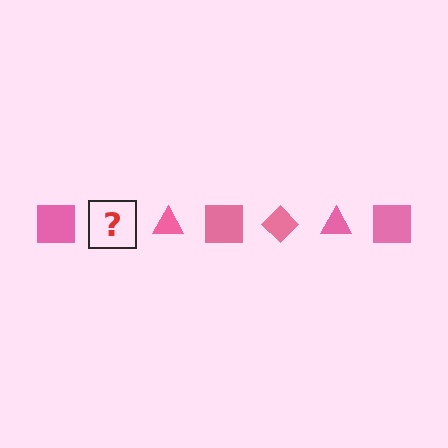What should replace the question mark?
The question mark should be replaced with a pink diamond.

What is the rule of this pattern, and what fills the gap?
The rule is that the pattern cycles through square, diamond, triangle shapes in pink. The gap should be filled with a pink diamond.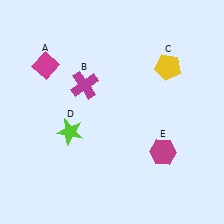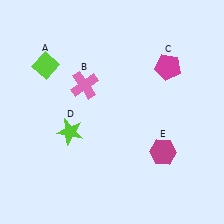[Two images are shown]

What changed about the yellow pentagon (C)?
In Image 1, C is yellow. In Image 2, it changed to magenta.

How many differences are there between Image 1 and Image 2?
There are 3 differences between the two images.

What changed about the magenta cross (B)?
In Image 1, B is magenta. In Image 2, it changed to pink.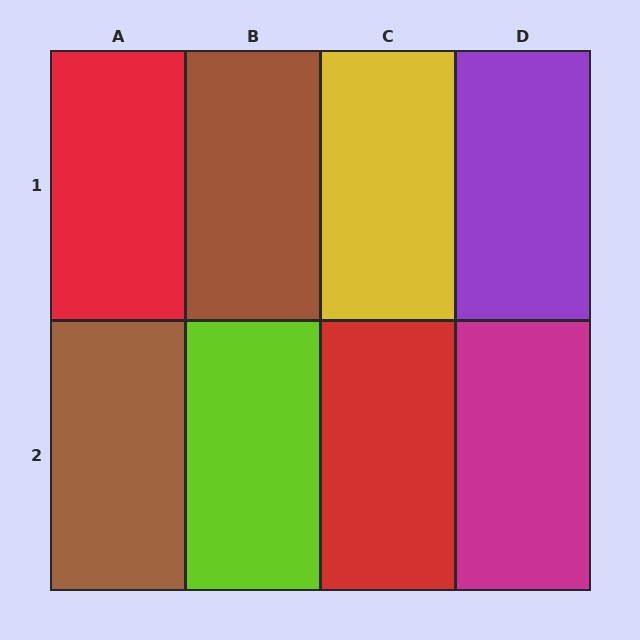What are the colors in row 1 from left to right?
Red, brown, yellow, purple.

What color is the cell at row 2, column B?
Lime.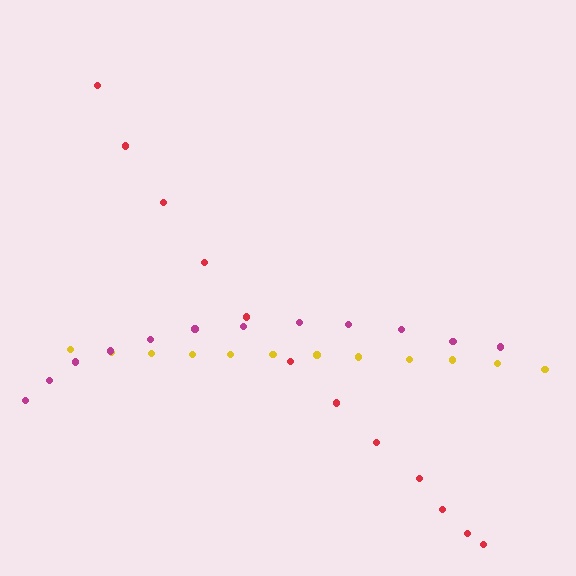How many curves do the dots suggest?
There are 3 distinct paths.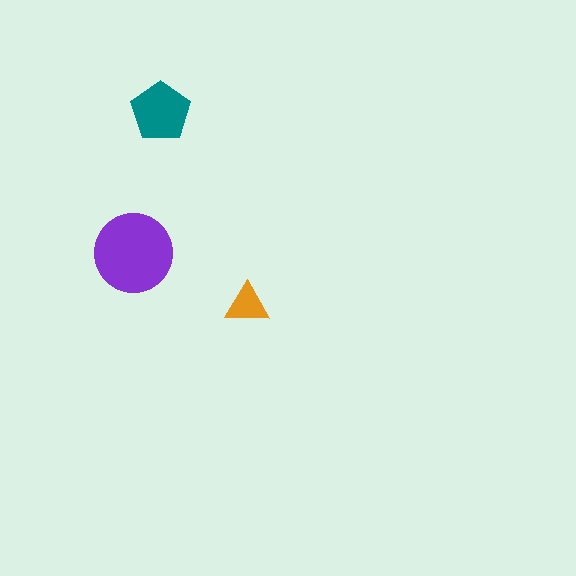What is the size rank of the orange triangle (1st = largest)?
3rd.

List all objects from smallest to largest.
The orange triangle, the teal pentagon, the purple circle.